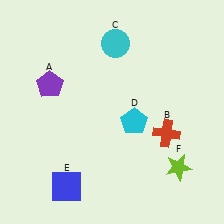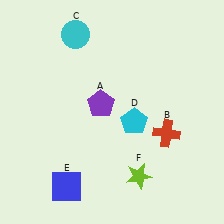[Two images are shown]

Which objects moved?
The objects that moved are: the purple pentagon (A), the cyan circle (C), the lime star (F).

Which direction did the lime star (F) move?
The lime star (F) moved left.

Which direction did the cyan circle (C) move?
The cyan circle (C) moved left.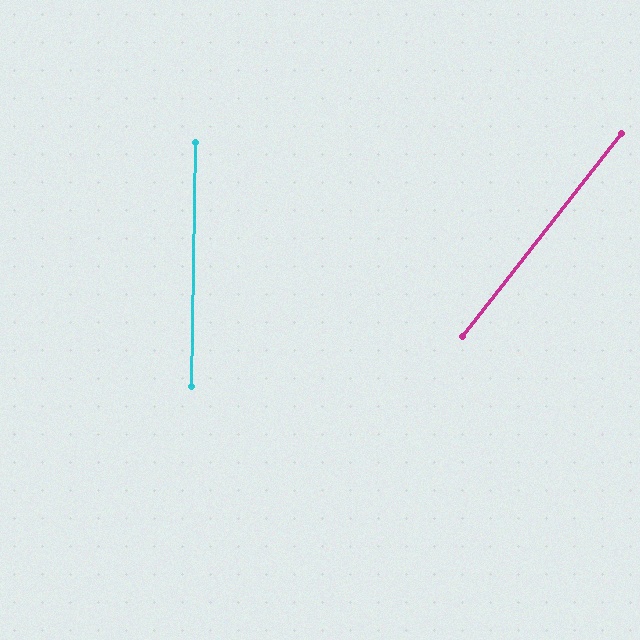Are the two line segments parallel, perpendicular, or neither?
Neither parallel nor perpendicular — they differ by about 37°.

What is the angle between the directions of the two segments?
Approximately 37 degrees.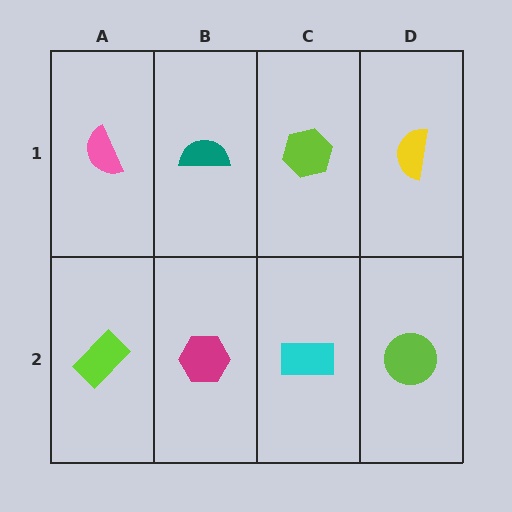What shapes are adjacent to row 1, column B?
A magenta hexagon (row 2, column B), a pink semicircle (row 1, column A), a lime hexagon (row 1, column C).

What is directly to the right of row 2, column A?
A magenta hexagon.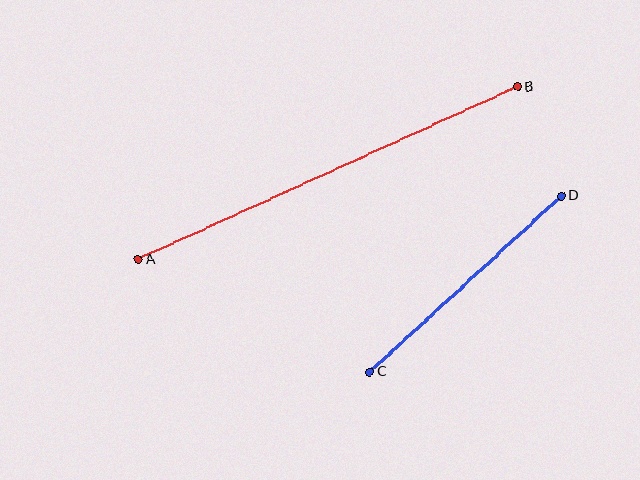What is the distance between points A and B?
The distance is approximately 417 pixels.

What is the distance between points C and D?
The distance is approximately 260 pixels.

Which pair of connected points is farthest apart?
Points A and B are farthest apart.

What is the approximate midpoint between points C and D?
The midpoint is at approximately (466, 284) pixels.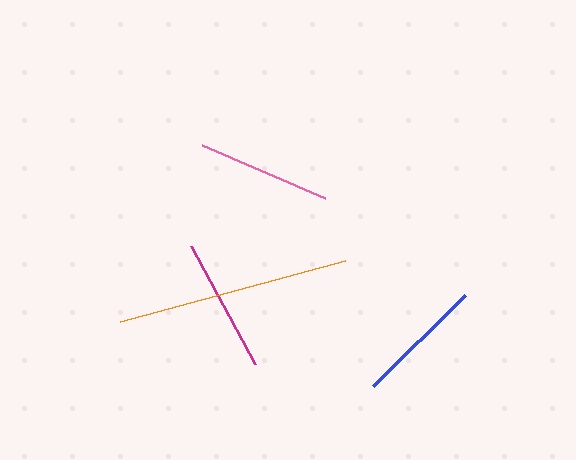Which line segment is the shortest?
The blue line is the shortest at approximately 129 pixels.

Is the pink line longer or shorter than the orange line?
The orange line is longer than the pink line.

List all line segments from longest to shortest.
From longest to shortest: orange, magenta, pink, blue.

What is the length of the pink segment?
The pink segment is approximately 135 pixels long.